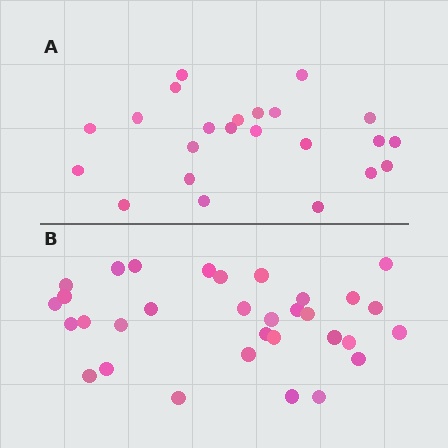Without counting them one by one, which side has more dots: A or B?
Region B (the bottom region) has more dots.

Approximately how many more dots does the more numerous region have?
Region B has roughly 8 or so more dots than region A.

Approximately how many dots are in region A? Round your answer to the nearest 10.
About 20 dots. (The exact count is 23, which rounds to 20.)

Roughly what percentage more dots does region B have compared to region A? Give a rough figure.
About 40% more.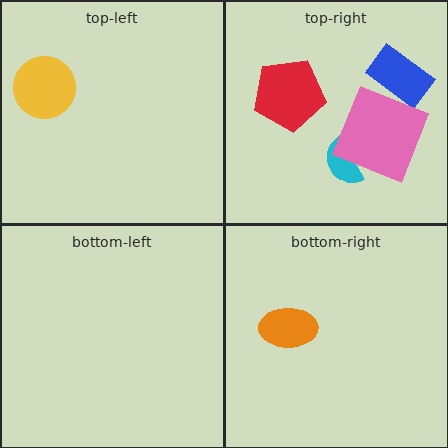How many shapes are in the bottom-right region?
1.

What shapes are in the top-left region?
The yellow circle.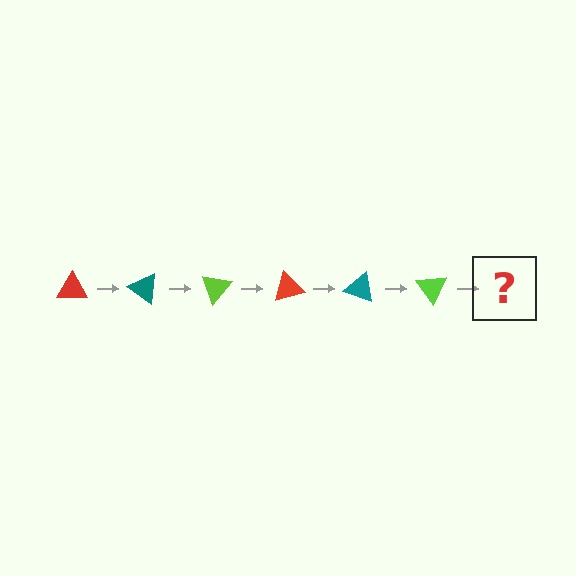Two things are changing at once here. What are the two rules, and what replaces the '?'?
The two rules are that it rotates 35 degrees each step and the color cycles through red, teal, and lime. The '?' should be a red triangle, rotated 210 degrees from the start.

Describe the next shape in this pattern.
It should be a red triangle, rotated 210 degrees from the start.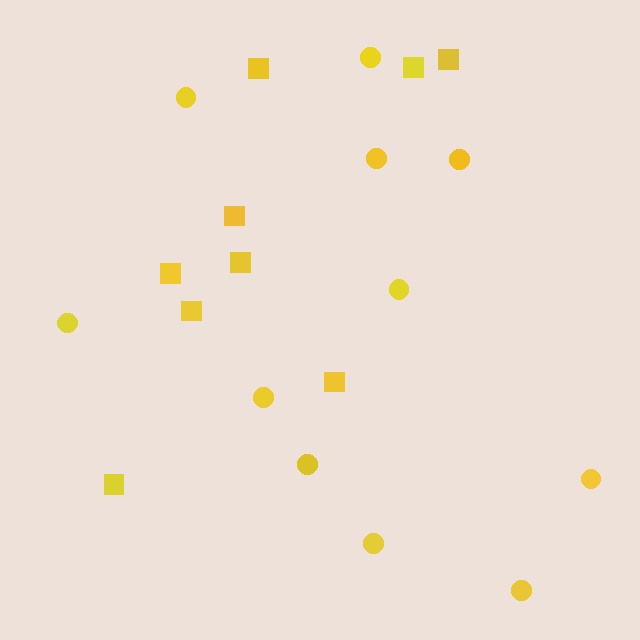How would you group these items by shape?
There are 2 groups: one group of squares (9) and one group of circles (11).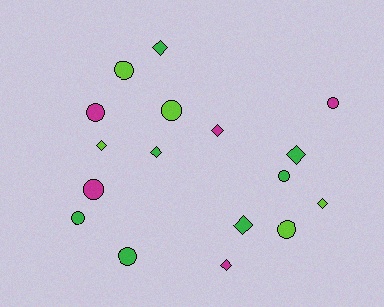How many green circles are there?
There are 3 green circles.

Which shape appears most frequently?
Circle, with 9 objects.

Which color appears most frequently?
Green, with 7 objects.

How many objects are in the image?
There are 17 objects.